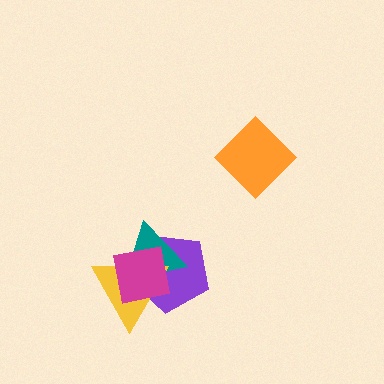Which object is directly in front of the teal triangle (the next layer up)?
The yellow triangle is directly in front of the teal triangle.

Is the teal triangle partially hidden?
Yes, it is partially covered by another shape.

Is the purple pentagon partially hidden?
Yes, it is partially covered by another shape.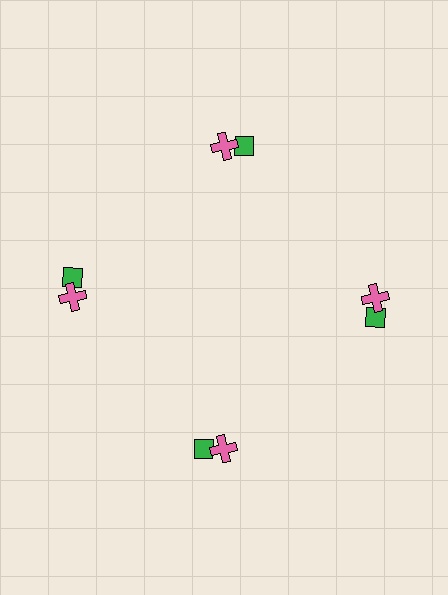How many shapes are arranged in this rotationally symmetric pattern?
There are 8 shapes, arranged in 4 groups of 2.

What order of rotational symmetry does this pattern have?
This pattern has 4-fold rotational symmetry.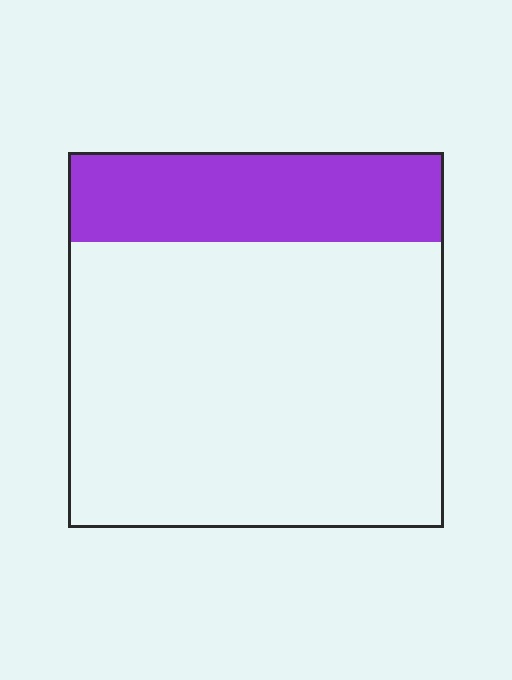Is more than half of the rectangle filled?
No.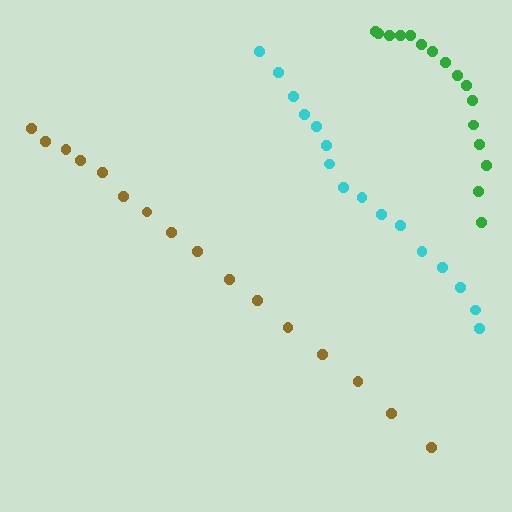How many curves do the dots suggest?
There are 3 distinct paths.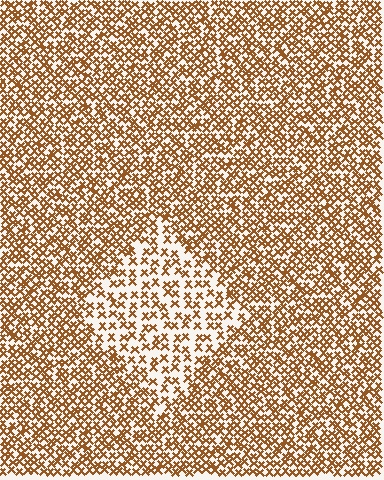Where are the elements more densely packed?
The elements are more densely packed outside the diamond boundary.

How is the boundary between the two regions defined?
The boundary is defined by a change in element density (approximately 1.9x ratio). All elements are the same color, size, and shape.